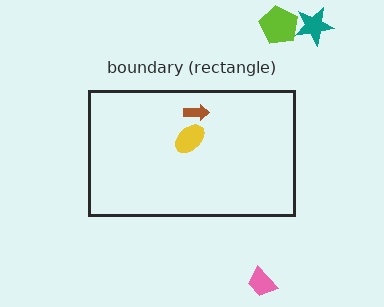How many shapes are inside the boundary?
2 inside, 3 outside.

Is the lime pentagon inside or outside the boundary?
Outside.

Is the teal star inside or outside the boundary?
Outside.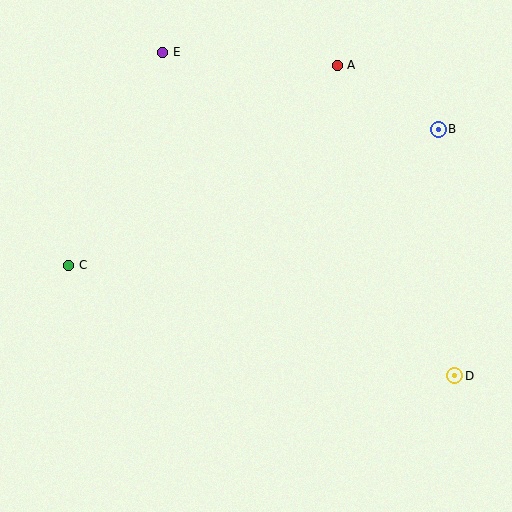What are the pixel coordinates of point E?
Point E is at (163, 52).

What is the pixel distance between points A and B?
The distance between A and B is 120 pixels.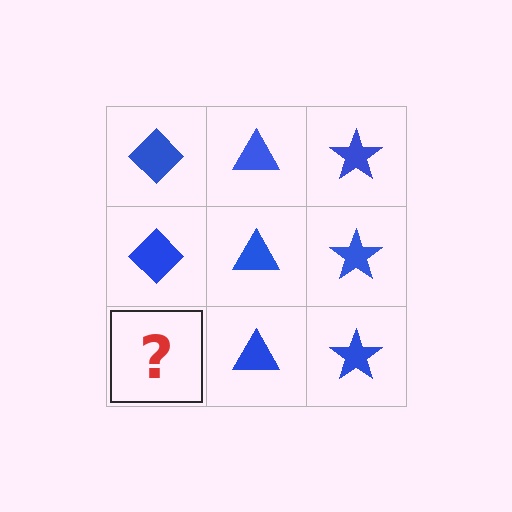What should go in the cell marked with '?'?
The missing cell should contain a blue diamond.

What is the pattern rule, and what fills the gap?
The rule is that each column has a consistent shape. The gap should be filled with a blue diamond.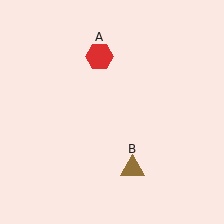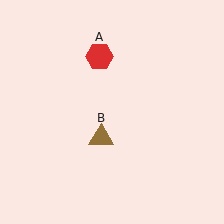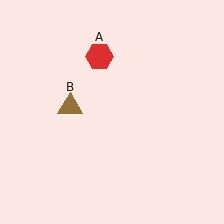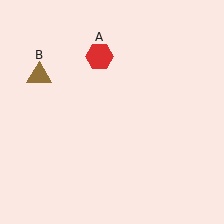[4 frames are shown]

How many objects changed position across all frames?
1 object changed position: brown triangle (object B).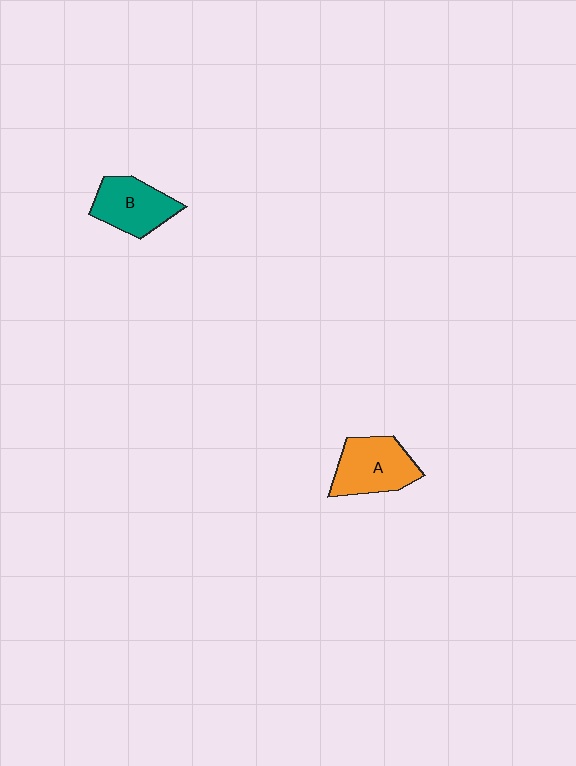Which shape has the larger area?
Shape A (orange).